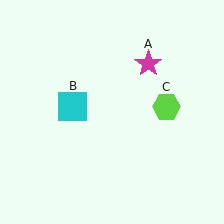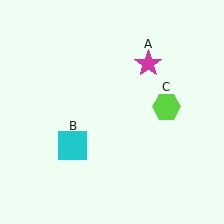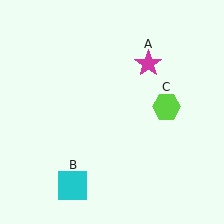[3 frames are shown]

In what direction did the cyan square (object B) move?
The cyan square (object B) moved down.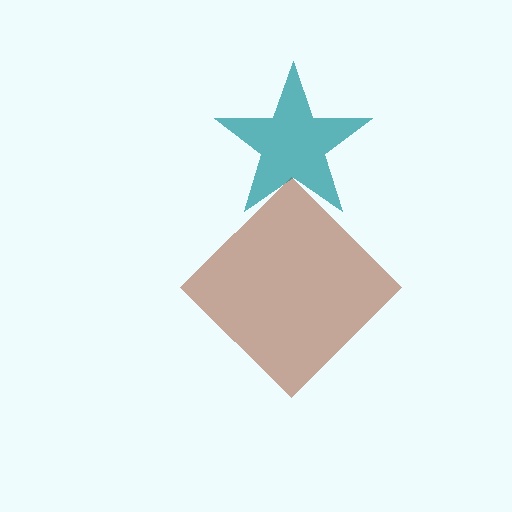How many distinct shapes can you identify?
There are 2 distinct shapes: a brown diamond, a teal star.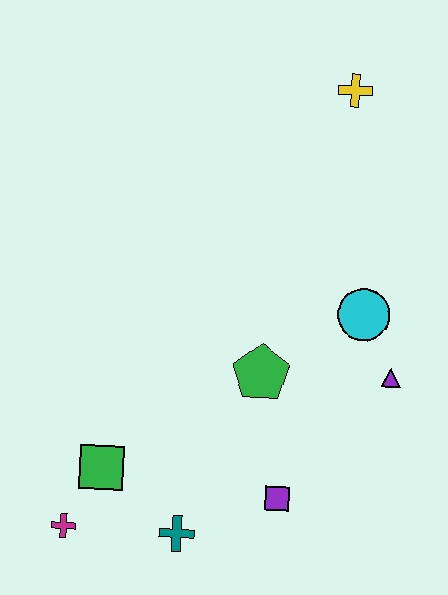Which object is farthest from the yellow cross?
The magenta cross is farthest from the yellow cross.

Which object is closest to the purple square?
The teal cross is closest to the purple square.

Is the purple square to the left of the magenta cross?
No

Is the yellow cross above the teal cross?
Yes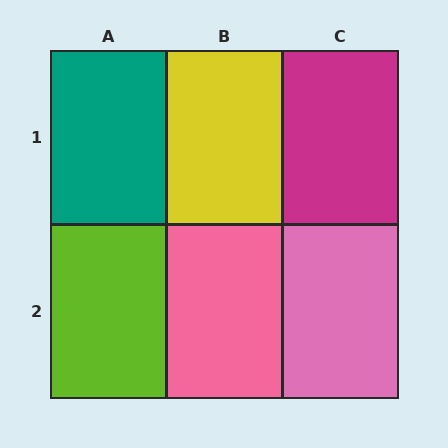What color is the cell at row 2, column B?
Pink.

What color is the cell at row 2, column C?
Pink.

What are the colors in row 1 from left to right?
Teal, yellow, magenta.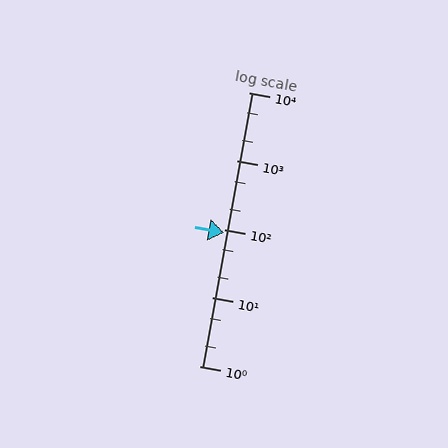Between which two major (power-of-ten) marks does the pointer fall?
The pointer is between 10 and 100.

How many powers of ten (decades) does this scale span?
The scale spans 4 decades, from 1 to 10000.